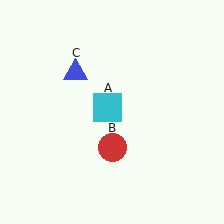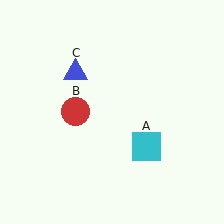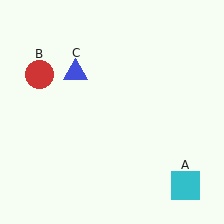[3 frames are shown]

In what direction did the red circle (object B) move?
The red circle (object B) moved up and to the left.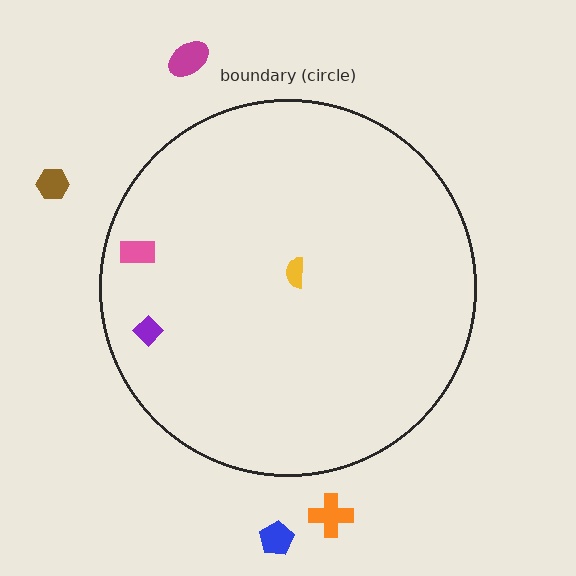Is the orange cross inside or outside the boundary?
Outside.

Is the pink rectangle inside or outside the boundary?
Inside.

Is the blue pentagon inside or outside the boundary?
Outside.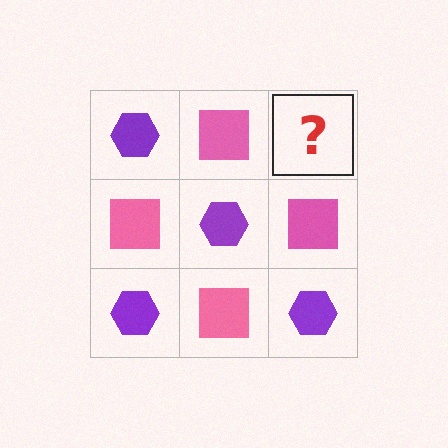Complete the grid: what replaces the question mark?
The question mark should be replaced with a purple hexagon.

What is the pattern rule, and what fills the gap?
The rule is that it alternates purple hexagon and pink square in a checkerboard pattern. The gap should be filled with a purple hexagon.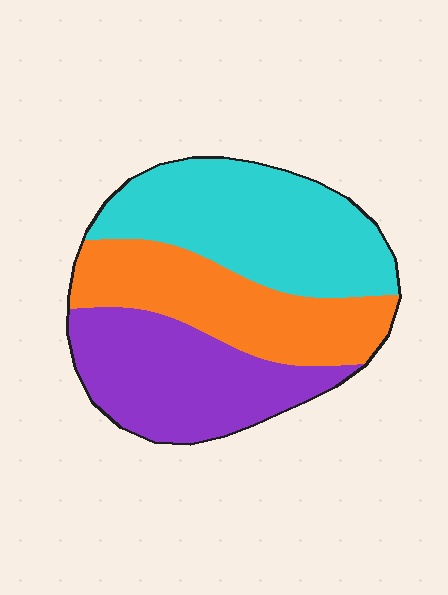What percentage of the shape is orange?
Orange takes up about one third (1/3) of the shape.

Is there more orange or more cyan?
Cyan.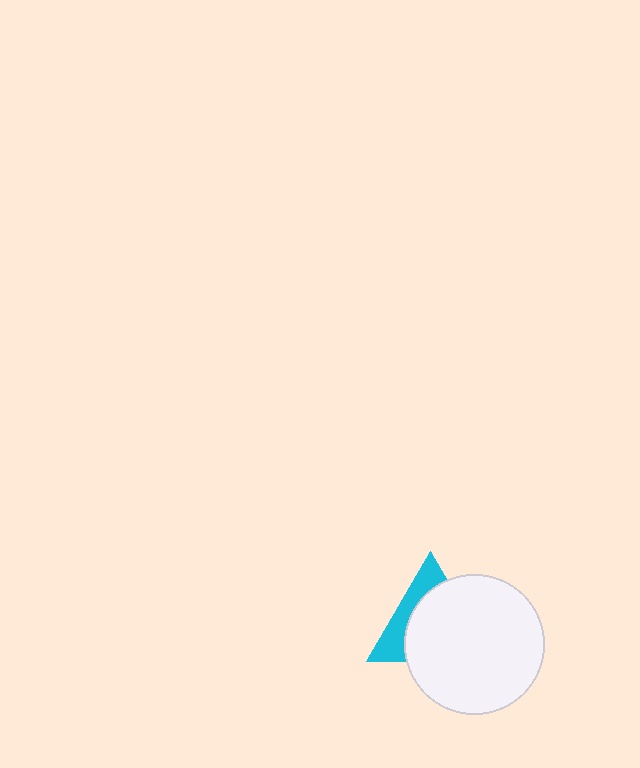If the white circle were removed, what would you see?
You would see the complete cyan triangle.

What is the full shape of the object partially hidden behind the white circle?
The partially hidden object is a cyan triangle.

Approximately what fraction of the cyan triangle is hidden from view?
Roughly 66% of the cyan triangle is hidden behind the white circle.